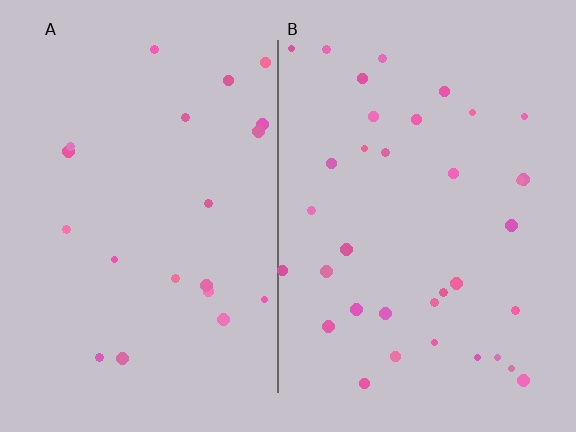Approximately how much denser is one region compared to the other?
Approximately 1.8× — region B over region A.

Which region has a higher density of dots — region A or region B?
B (the right).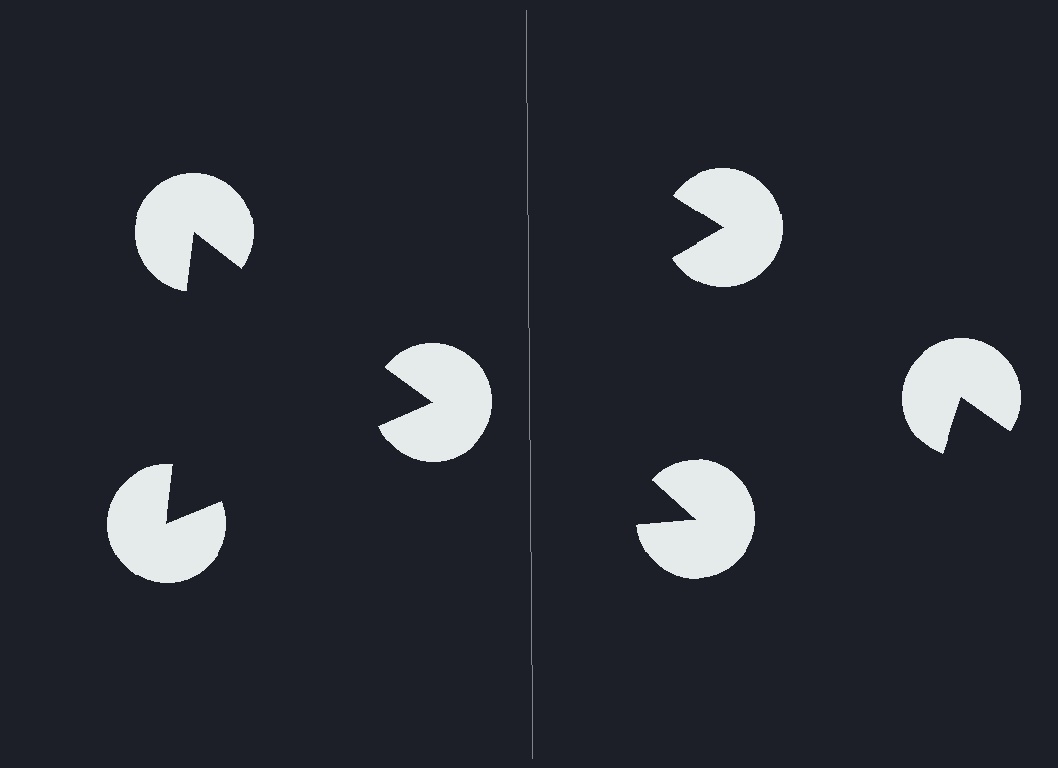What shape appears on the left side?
An illusory triangle.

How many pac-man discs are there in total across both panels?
6 — 3 on each side.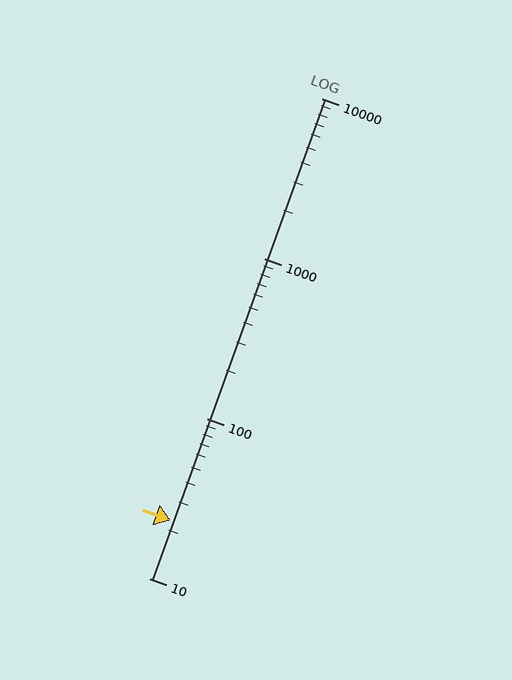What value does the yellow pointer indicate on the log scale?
The pointer indicates approximately 23.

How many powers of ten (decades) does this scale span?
The scale spans 3 decades, from 10 to 10000.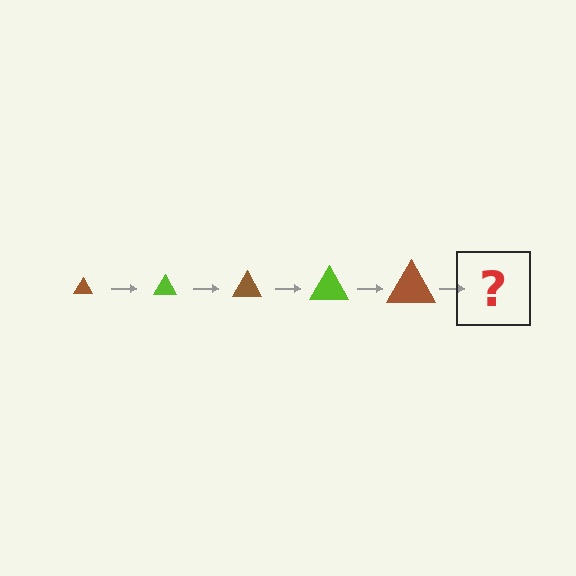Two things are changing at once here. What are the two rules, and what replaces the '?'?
The two rules are that the triangle grows larger each step and the color cycles through brown and lime. The '?' should be a lime triangle, larger than the previous one.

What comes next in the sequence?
The next element should be a lime triangle, larger than the previous one.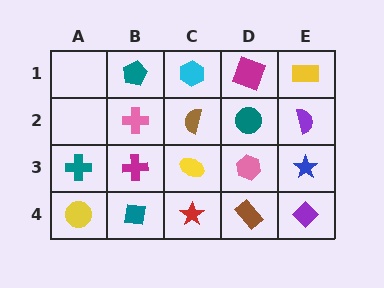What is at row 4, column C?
A red star.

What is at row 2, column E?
A purple semicircle.